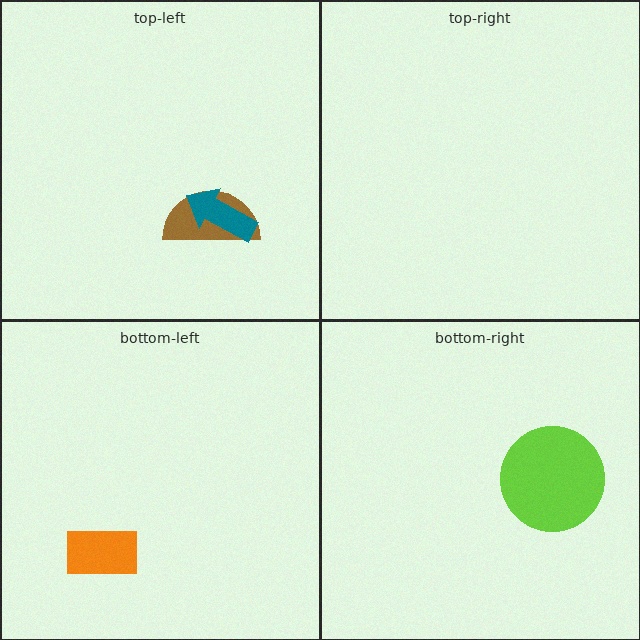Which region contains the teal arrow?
The top-left region.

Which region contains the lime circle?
The bottom-right region.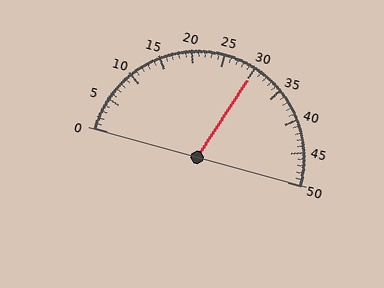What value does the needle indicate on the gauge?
The needle indicates approximately 30.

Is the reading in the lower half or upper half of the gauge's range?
The reading is in the upper half of the range (0 to 50).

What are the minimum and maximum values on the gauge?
The gauge ranges from 0 to 50.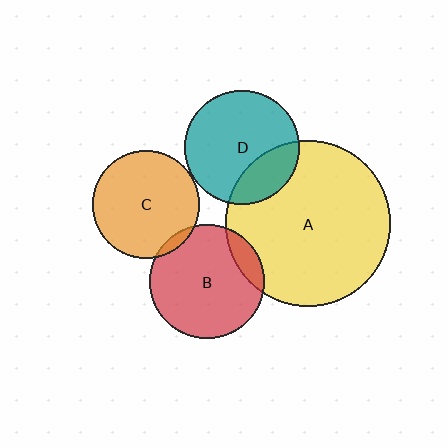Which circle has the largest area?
Circle A (yellow).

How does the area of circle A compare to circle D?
Approximately 2.1 times.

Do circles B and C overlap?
Yes.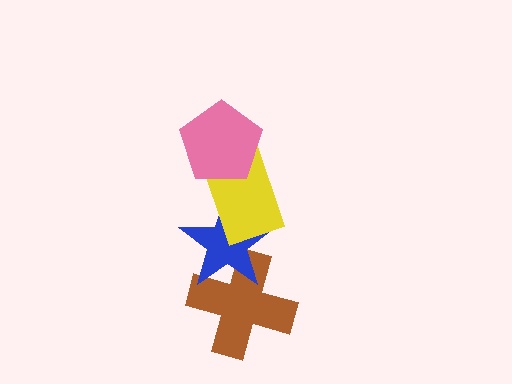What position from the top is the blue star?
The blue star is 3rd from the top.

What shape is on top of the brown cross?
The blue star is on top of the brown cross.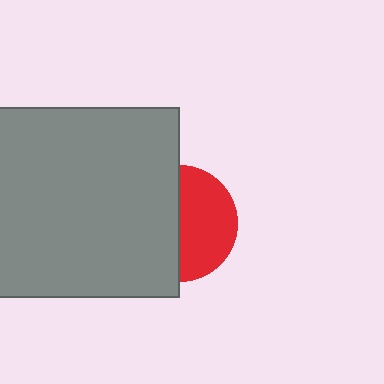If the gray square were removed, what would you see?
You would see the complete red circle.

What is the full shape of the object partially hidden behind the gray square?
The partially hidden object is a red circle.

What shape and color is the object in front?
The object in front is a gray square.